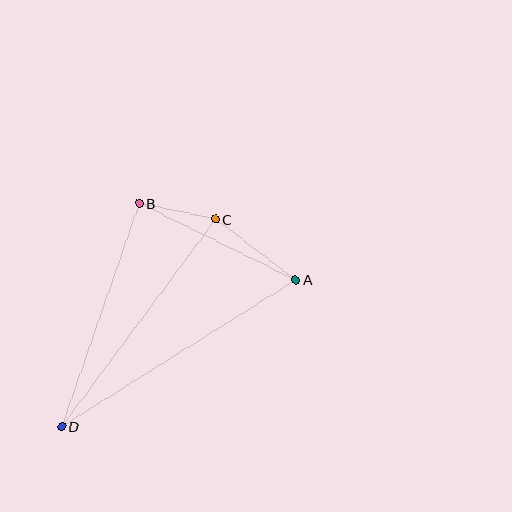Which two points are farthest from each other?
Points A and D are farthest from each other.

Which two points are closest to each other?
Points B and C are closest to each other.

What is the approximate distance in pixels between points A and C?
The distance between A and C is approximately 100 pixels.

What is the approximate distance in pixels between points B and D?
The distance between B and D is approximately 237 pixels.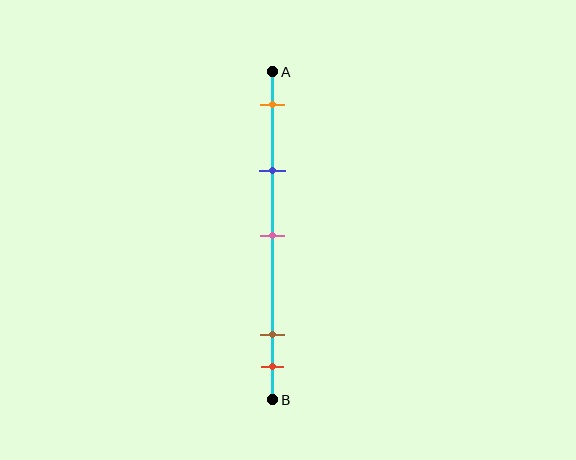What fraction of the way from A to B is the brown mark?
The brown mark is approximately 80% (0.8) of the way from A to B.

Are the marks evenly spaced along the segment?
No, the marks are not evenly spaced.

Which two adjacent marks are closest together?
The brown and red marks are the closest adjacent pair.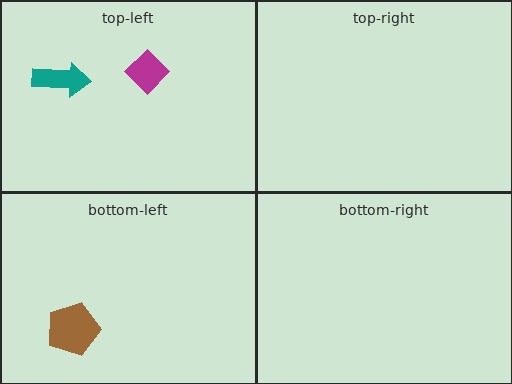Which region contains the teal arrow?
The top-left region.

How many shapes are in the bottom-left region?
1.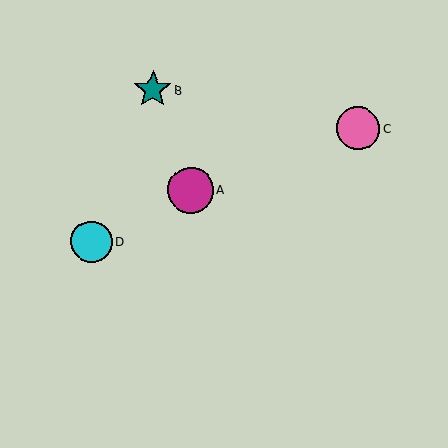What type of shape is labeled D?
Shape D is a cyan circle.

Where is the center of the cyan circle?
The center of the cyan circle is at (91, 241).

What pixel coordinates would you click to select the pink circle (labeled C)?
Click at (358, 129) to select the pink circle C.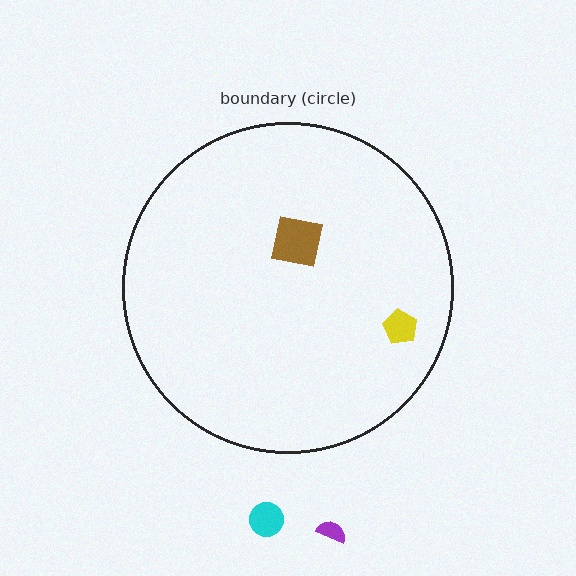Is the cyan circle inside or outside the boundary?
Outside.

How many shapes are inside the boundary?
2 inside, 2 outside.